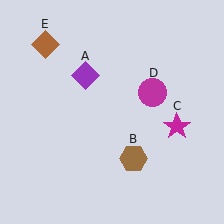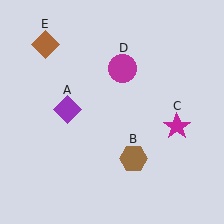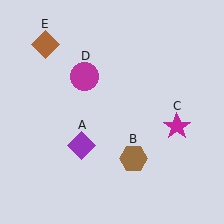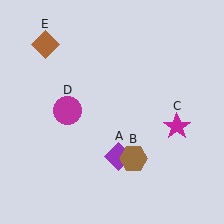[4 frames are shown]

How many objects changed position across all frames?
2 objects changed position: purple diamond (object A), magenta circle (object D).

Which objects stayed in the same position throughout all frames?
Brown hexagon (object B) and magenta star (object C) and brown diamond (object E) remained stationary.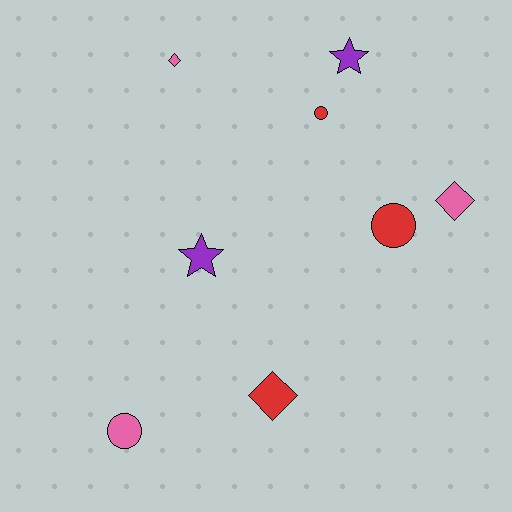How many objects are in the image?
There are 8 objects.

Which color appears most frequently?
Red, with 3 objects.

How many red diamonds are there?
There is 1 red diamond.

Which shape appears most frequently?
Circle, with 3 objects.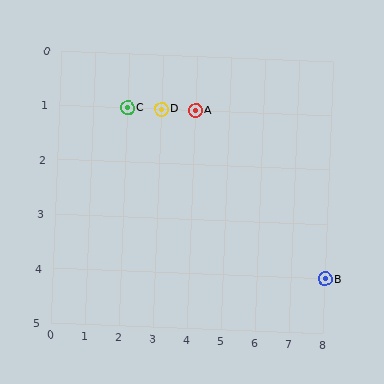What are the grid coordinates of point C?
Point C is at grid coordinates (2, 1).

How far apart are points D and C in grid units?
Points D and C are 1 column apart.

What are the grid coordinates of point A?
Point A is at grid coordinates (4, 1).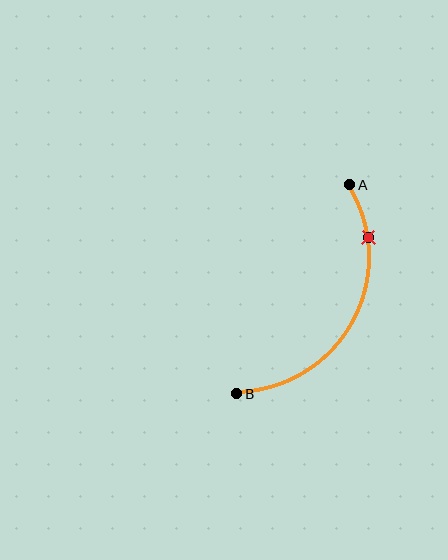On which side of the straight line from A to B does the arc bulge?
The arc bulges to the right of the straight line connecting A and B.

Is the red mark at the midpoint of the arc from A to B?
No. The red mark lies on the arc but is closer to endpoint A. The arc midpoint would be at the point on the curve equidistant along the arc from both A and B.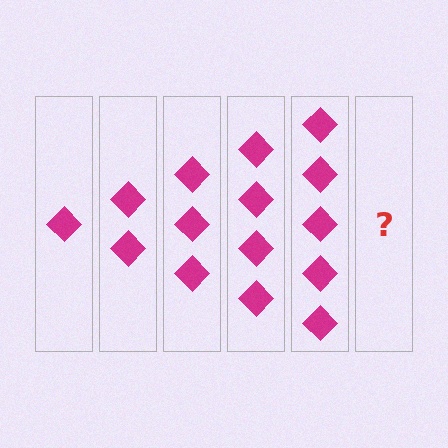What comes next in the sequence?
The next element should be 6 diamonds.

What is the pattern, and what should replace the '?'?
The pattern is that each step adds one more diamond. The '?' should be 6 diamonds.